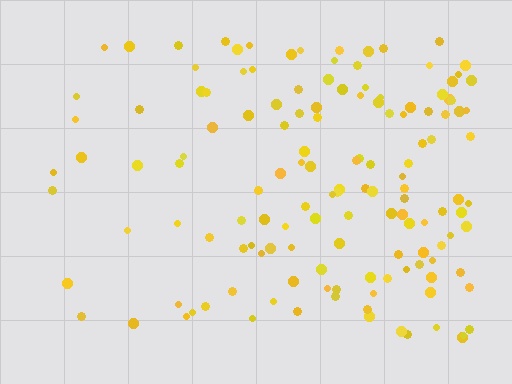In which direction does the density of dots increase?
From left to right, with the right side densest.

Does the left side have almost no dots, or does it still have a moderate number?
Still a moderate number, just noticeably fewer than the right.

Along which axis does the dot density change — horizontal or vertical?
Horizontal.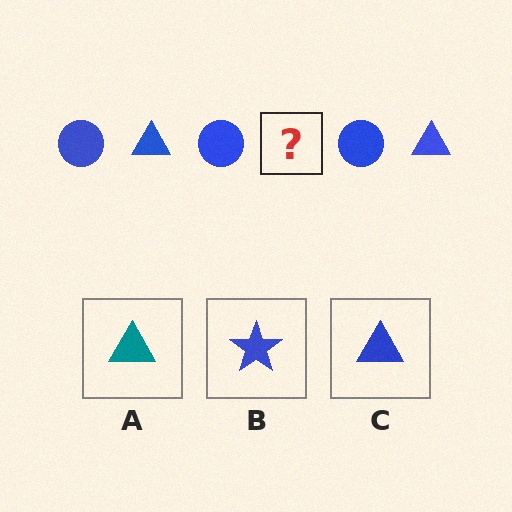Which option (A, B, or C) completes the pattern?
C.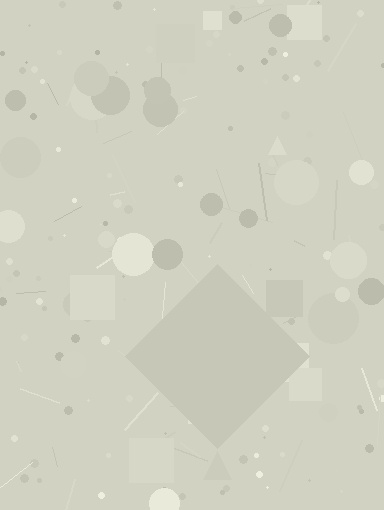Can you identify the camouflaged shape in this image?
The camouflaged shape is a diamond.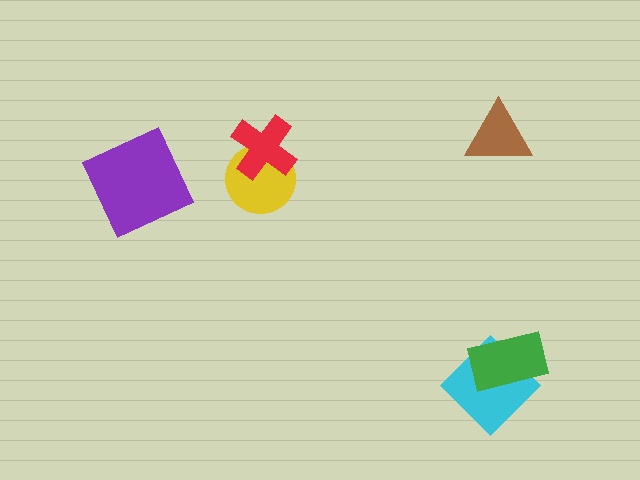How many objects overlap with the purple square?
0 objects overlap with the purple square.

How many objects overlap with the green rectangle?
1 object overlaps with the green rectangle.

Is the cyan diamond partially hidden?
Yes, it is partially covered by another shape.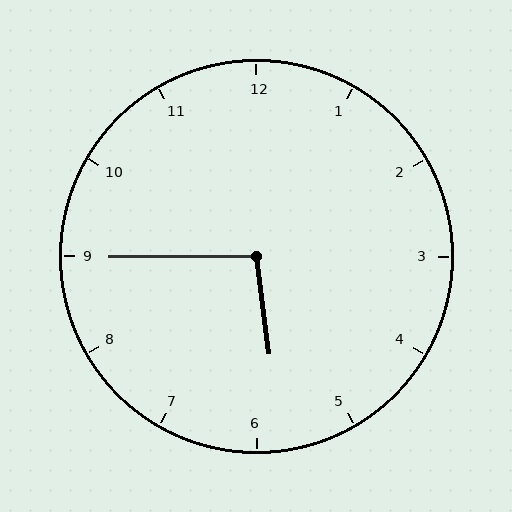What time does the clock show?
5:45.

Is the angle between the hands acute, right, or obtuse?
It is obtuse.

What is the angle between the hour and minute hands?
Approximately 98 degrees.